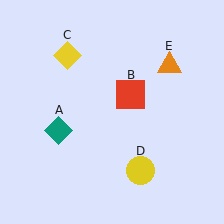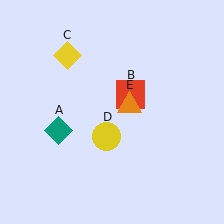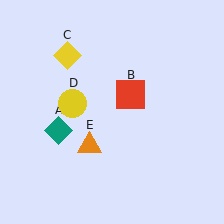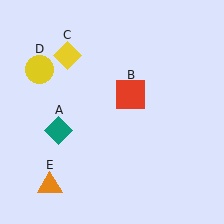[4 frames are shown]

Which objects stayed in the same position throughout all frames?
Teal diamond (object A) and red square (object B) and yellow diamond (object C) remained stationary.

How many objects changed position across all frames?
2 objects changed position: yellow circle (object D), orange triangle (object E).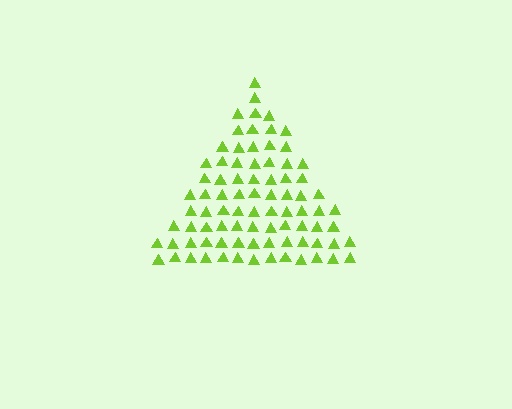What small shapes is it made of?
It is made of small triangles.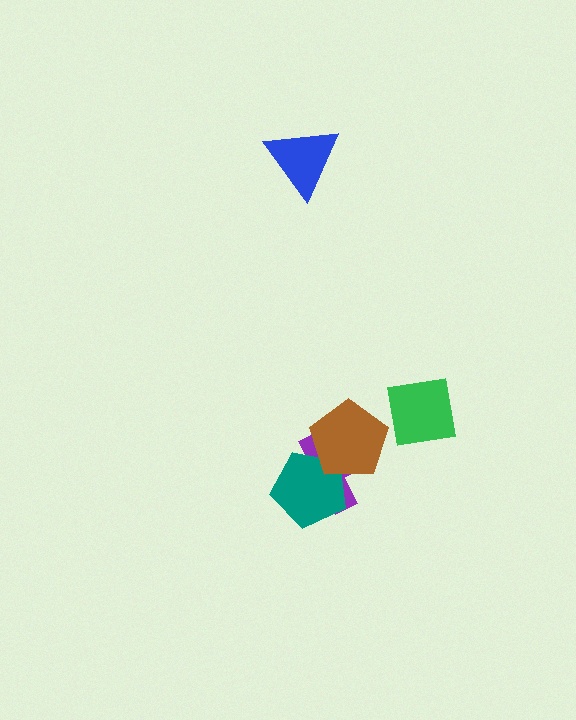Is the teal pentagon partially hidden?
Yes, it is partially covered by another shape.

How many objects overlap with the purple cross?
2 objects overlap with the purple cross.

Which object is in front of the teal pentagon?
The brown pentagon is in front of the teal pentagon.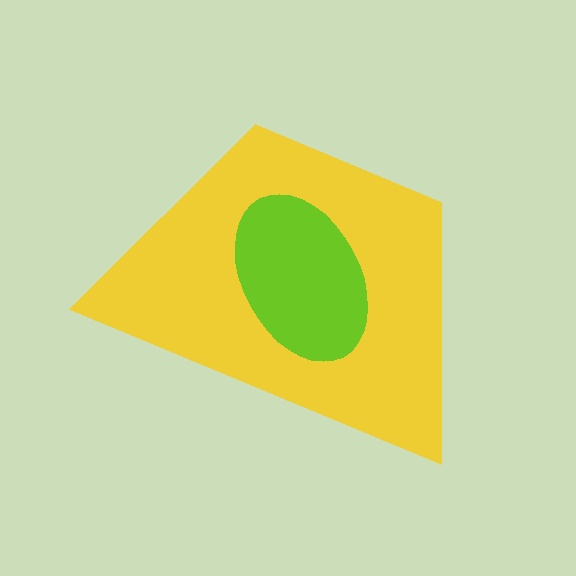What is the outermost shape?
The yellow trapezoid.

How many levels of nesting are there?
2.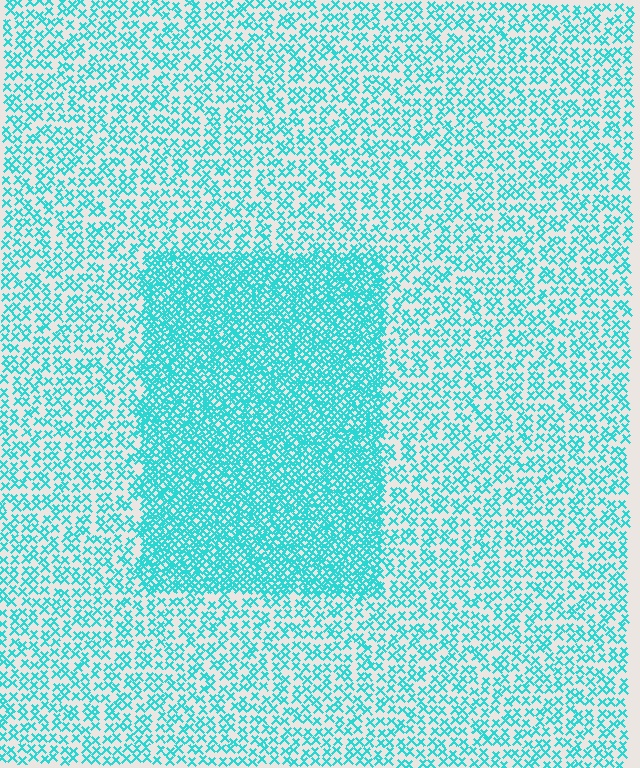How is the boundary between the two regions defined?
The boundary is defined by a change in element density (approximately 2.4x ratio). All elements are the same color, size, and shape.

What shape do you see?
I see a rectangle.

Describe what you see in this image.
The image contains small cyan elements arranged at two different densities. A rectangle-shaped region is visible where the elements are more densely packed than the surrounding area.